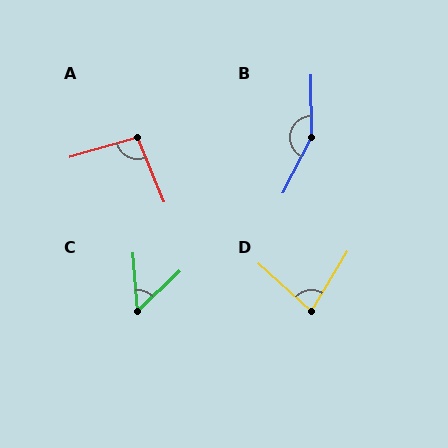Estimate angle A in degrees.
Approximately 96 degrees.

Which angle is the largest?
B, at approximately 152 degrees.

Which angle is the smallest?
C, at approximately 51 degrees.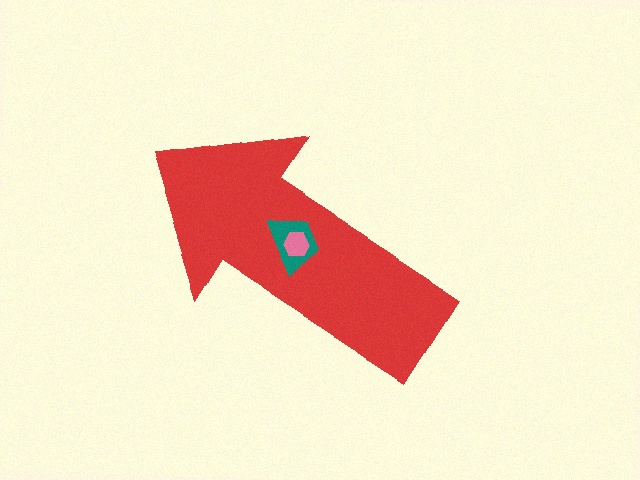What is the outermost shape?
The red arrow.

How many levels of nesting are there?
3.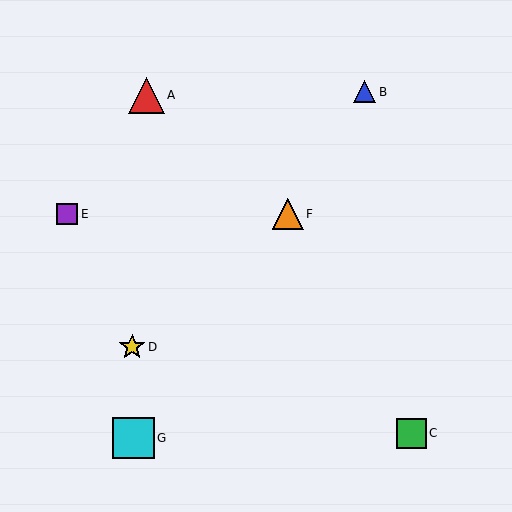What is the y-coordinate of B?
Object B is at y≈92.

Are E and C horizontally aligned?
No, E is at y≈214 and C is at y≈433.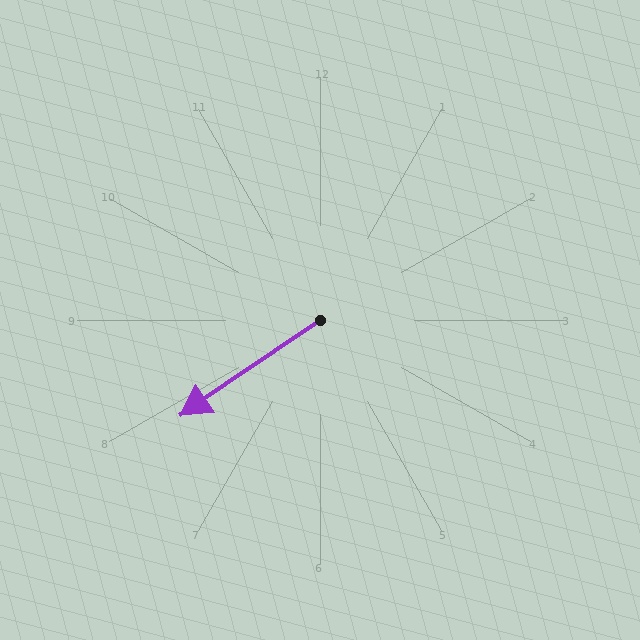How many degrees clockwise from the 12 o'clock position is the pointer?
Approximately 236 degrees.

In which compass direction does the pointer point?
Southwest.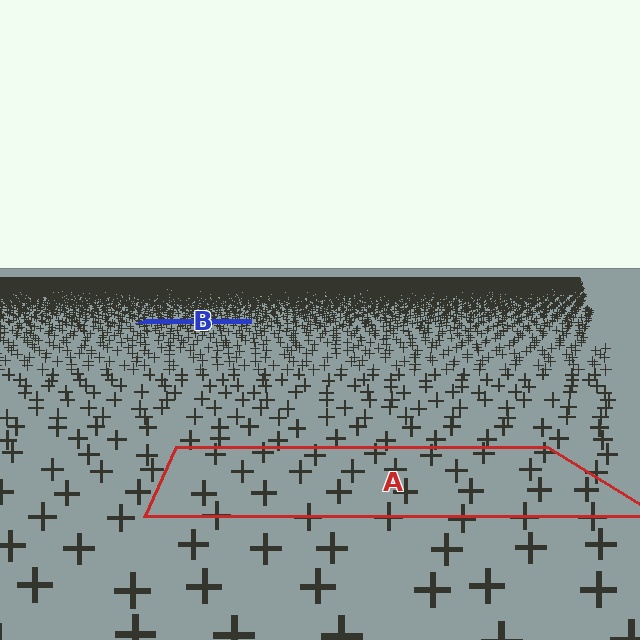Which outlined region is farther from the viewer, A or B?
Region B is farther from the viewer — the texture elements inside it appear smaller and more densely packed.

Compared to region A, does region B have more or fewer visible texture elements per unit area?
Region B has more texture elements per unit area — they are packed more densely because it is farther away.